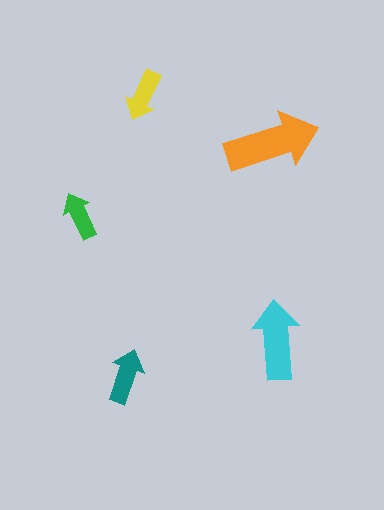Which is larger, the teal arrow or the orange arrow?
The orange one.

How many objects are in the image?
There are 5 objects in the image.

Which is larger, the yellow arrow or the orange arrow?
The orange one.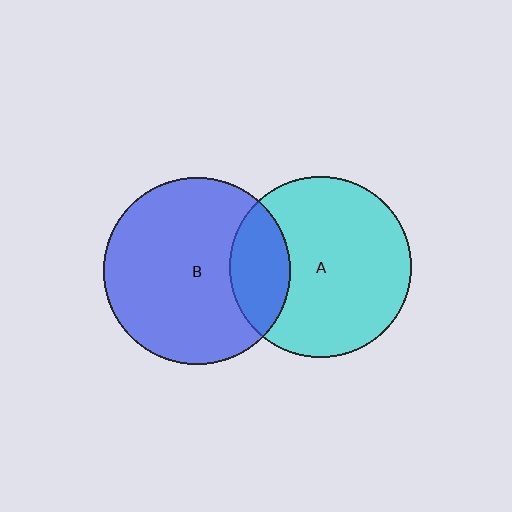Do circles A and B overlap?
Yes.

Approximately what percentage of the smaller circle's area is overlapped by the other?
Approximately 20%.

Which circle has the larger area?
Circle B (blue).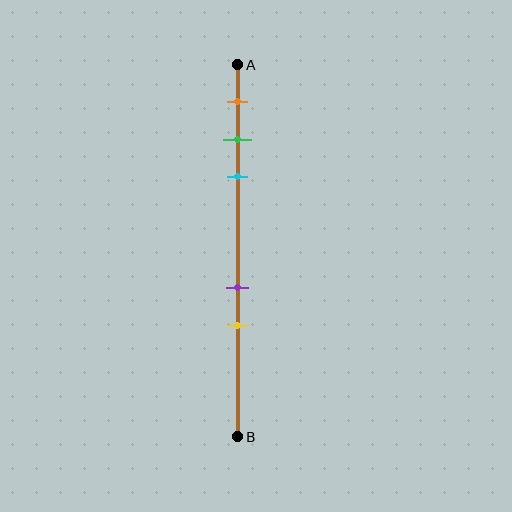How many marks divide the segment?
There are 5 marks dividing the segment.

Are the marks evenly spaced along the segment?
No, the marks are not evenly spaced.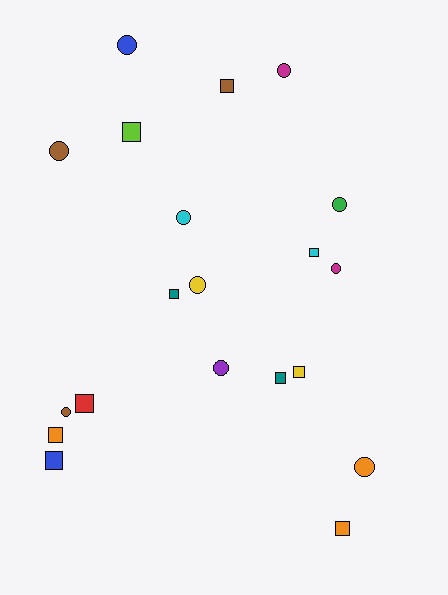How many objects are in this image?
There are 20 objects.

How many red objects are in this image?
There is 1 red object.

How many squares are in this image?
There are 10 squares.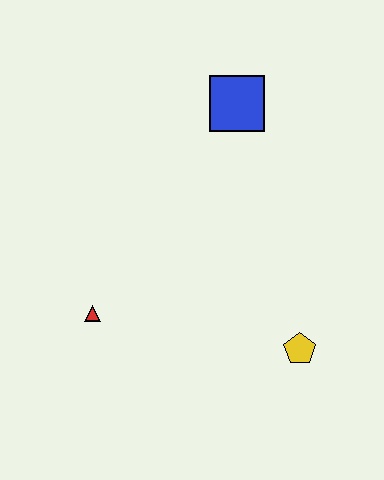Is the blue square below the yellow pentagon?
No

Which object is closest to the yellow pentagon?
The red triangle is closest to the yellow pentagon.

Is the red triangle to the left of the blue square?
Yes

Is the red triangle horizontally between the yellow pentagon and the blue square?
No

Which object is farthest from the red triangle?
The blue square is farthest from the red triangle.